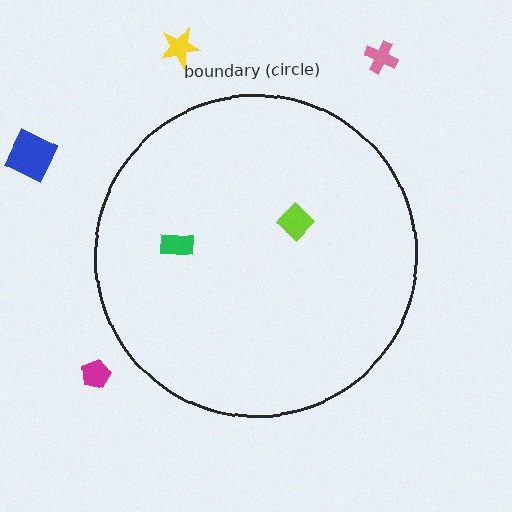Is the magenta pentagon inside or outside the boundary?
Outside.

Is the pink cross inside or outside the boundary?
Outside.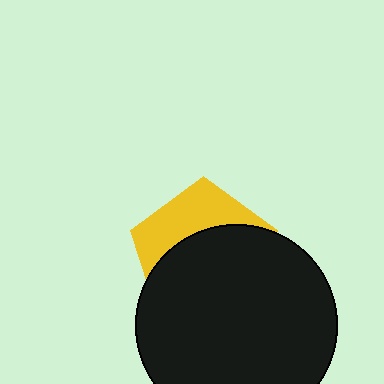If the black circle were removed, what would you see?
You would see the complete yellow pentagon.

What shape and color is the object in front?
The object in front is a black circle.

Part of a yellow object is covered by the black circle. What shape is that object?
It is a pentagon.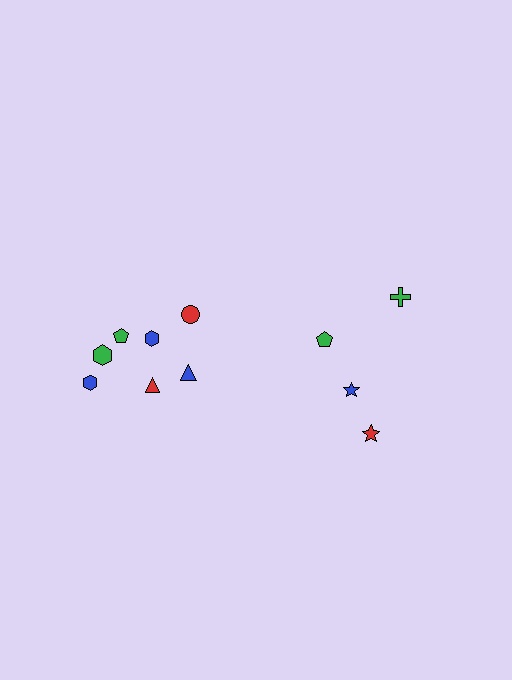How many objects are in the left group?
There are 7 objects.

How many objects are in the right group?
There are 4 objects.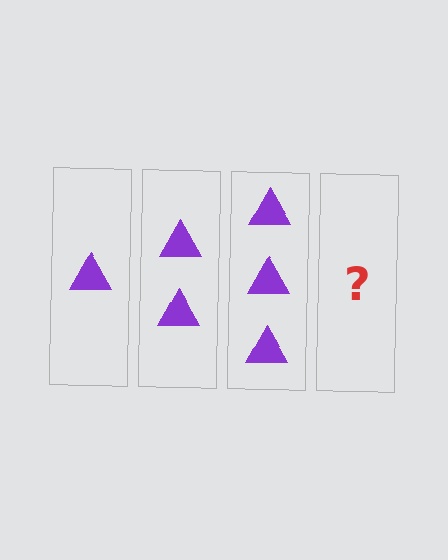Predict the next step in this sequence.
The next step is 4 triangles.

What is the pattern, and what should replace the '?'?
The pattern is that each step adds one more triangle. The '?' should be 4 triangles.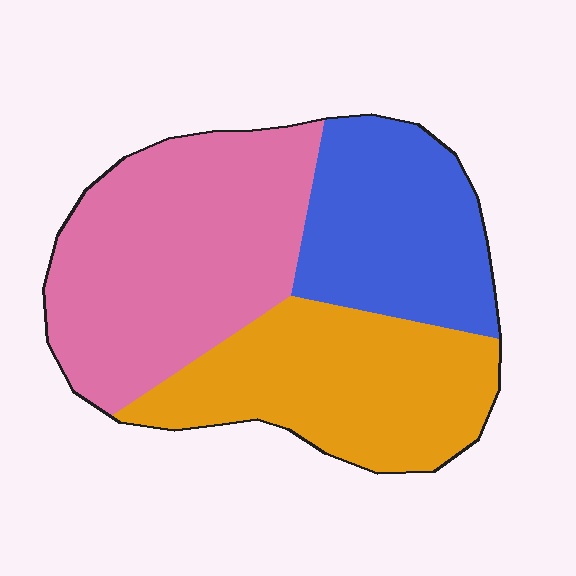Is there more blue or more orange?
Orange.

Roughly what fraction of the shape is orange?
Orange covers 32% of the shape.